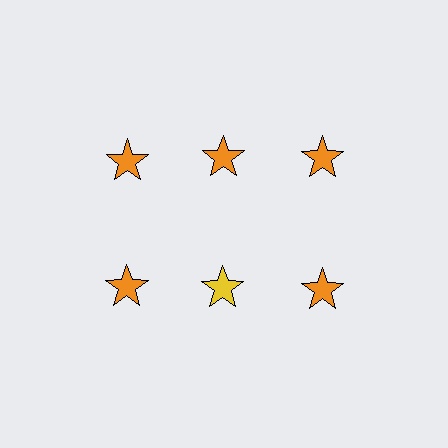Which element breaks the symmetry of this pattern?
The yellow star in the second row, second from left column breaks the symmetry. All other shapes are orange stars.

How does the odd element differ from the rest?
It has a different color: yellow instead of orange.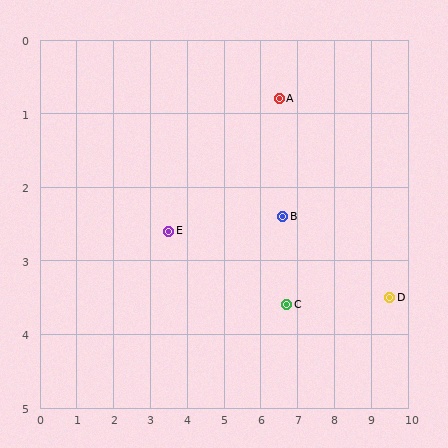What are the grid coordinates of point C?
Point C is at approximately (6.7, 3.6).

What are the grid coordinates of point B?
Point B is at approximately (6.6, 2.4).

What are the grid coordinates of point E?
Point E is at approximately (3.5, 2.6).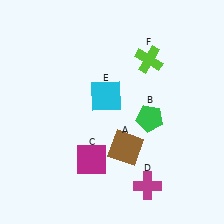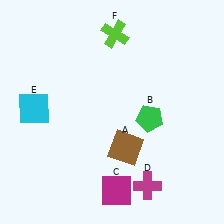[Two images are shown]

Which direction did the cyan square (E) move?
The cyan square (E) moved left.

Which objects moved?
The objects that moved are: the magenta square (C), the cyan square (E), the lime cross (F).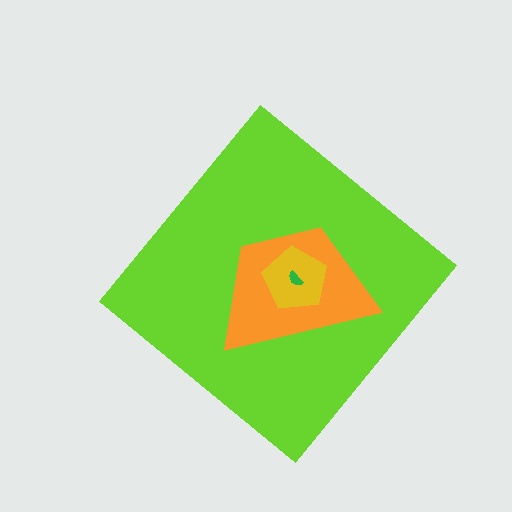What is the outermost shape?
The lime diamond.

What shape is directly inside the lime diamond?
The orange trapezoid.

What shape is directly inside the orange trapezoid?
The yellow pentagon.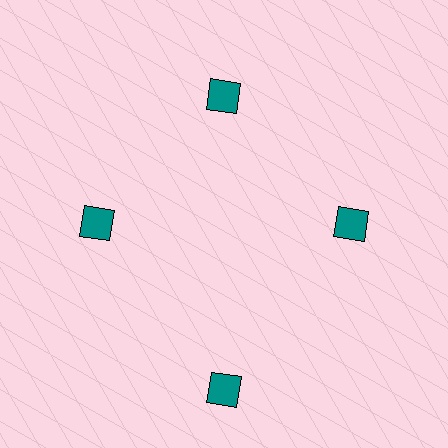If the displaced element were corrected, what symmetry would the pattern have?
It would have 4-fold rotational symmetry — the pattern would map onto itself every 90 degrees.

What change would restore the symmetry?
The symmetry would be restored by moving it inward, back onto the ring so that all 4 squares sit at equal angles and equal distance from the center.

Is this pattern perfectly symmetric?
No. The 4 teal squares are arranged in a ring, but one element near the 6 o'clock position is pushed outward from the center, breaking the 4-fold rotational symmetry.